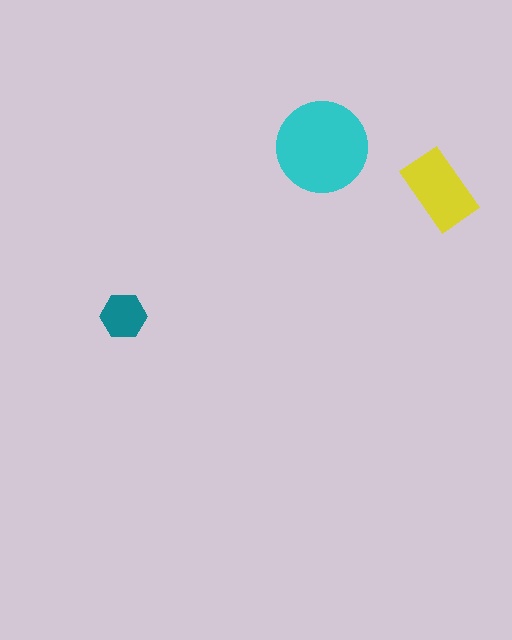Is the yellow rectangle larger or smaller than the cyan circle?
Smaller.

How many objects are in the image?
There are 3 objects in the image.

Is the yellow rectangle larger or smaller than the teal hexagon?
Larger.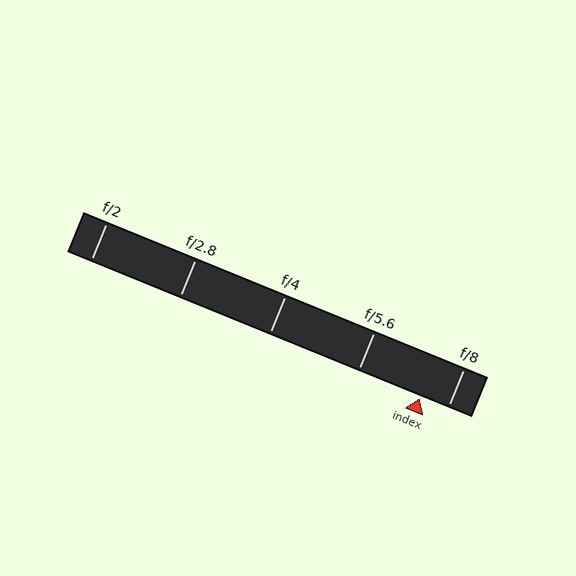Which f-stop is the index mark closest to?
The index mark is closest to f/8.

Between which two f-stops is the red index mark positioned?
The index mark is between f/5.6 and f/8.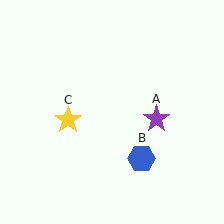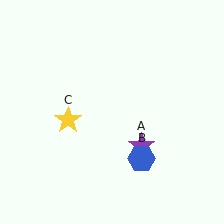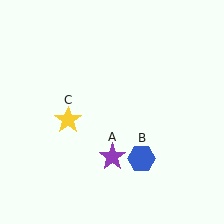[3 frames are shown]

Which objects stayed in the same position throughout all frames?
Blue hexagon (object B) and yellow star (object C) remained stationary.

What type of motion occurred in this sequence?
The purple star (object A) rotated clockwise around the center of the scene.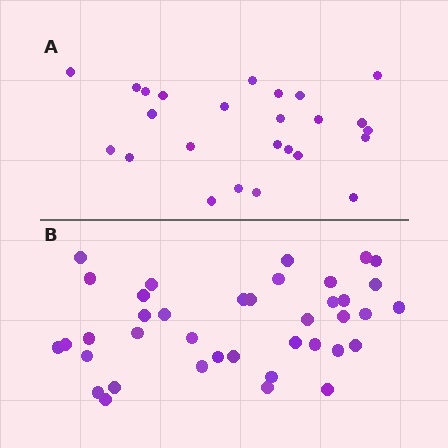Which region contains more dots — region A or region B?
Region B (the bottom region) has more dots.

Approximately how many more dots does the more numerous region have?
Region B has approximately 15 more dots than region A.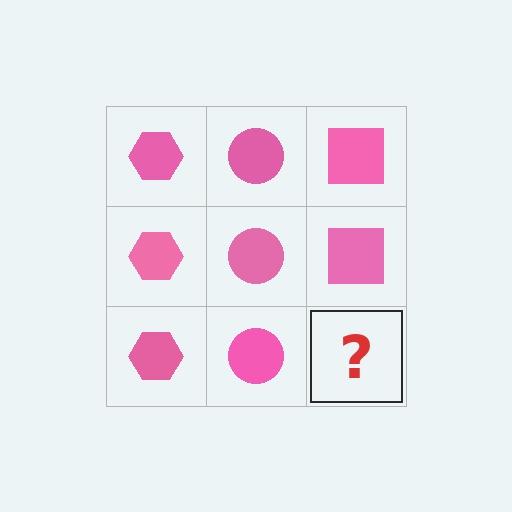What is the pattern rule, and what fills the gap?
The rule is that each column has a consistent shape. The gap should be filled with a pink square.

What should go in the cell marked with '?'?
The missing cell should contain a pink square.